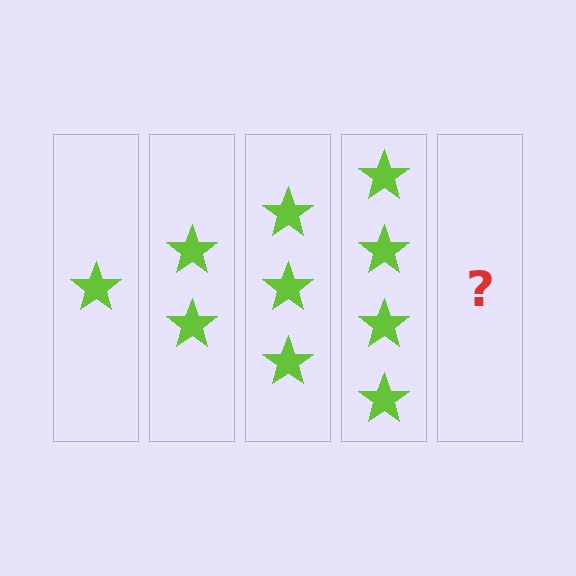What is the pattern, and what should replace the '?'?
The pattern is that each step adds one more star. The '?' should be 5 stars.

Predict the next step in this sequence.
The next step is 5 stars.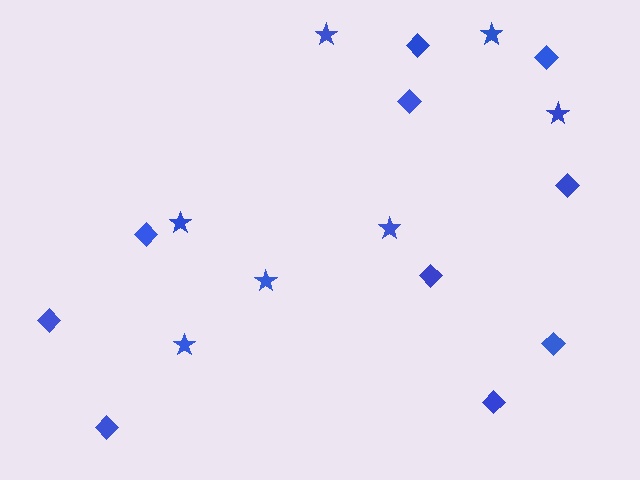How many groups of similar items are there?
There are 2 groups: one group of stars (7) and one group of diamonds (10).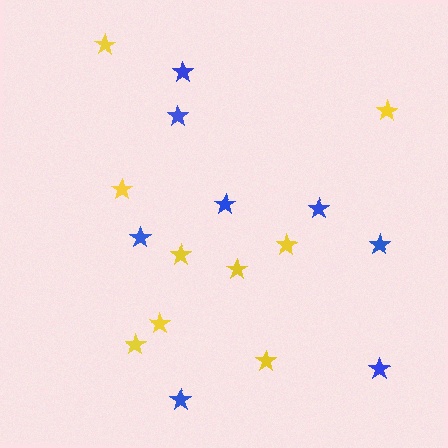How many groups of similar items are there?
There are 2 groups: one group of blue stars (8) and one group of yellow stars (9).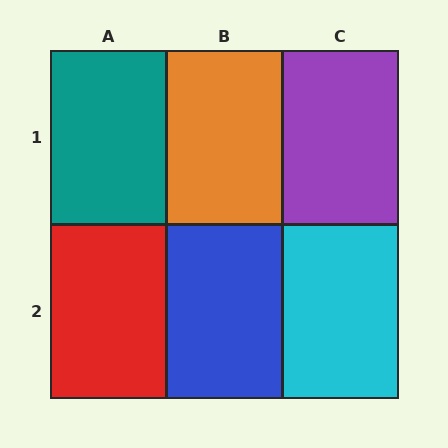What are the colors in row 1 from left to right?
Teal, orange, purple.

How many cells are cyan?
1 cell is cyan.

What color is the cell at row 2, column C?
Cyan.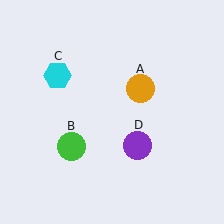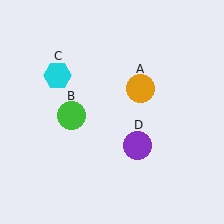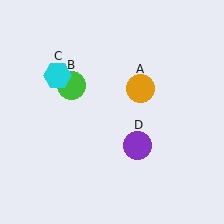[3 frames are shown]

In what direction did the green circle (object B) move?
The green circle (object B) moved up.